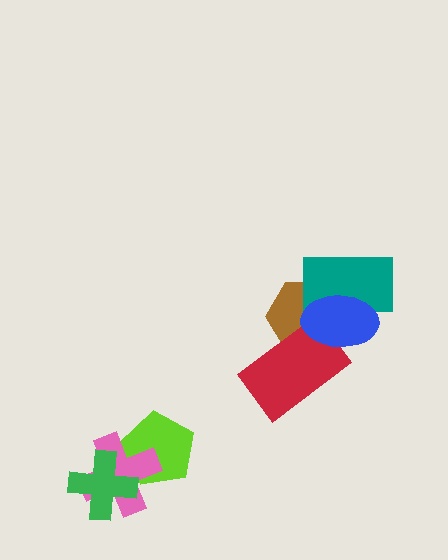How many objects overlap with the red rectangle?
2 objects overlap with the red rectangle.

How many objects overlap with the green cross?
2 objects overlap with the green cross.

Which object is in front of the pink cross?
The green cross is in front of the pink cross.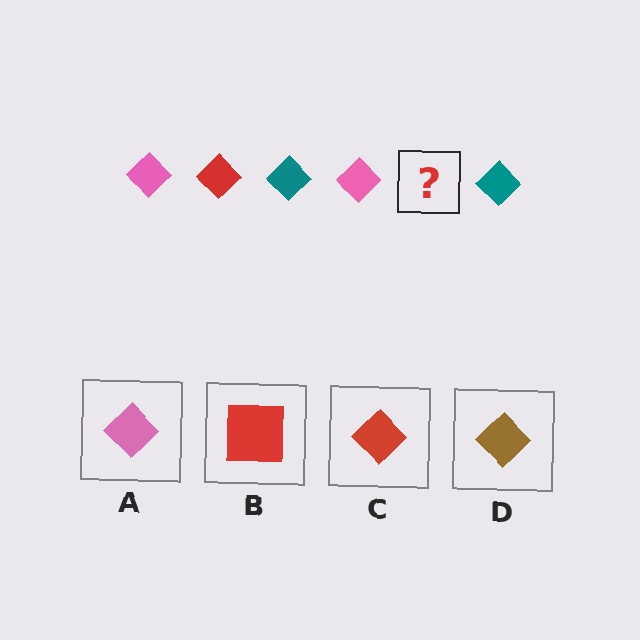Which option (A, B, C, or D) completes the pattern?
C.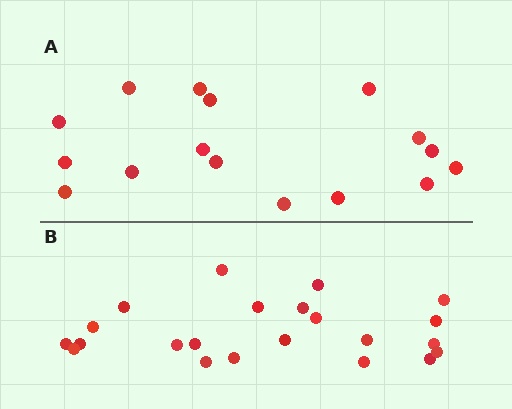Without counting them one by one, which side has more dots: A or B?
Region B (the bottom region) has more dots.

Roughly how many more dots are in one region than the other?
Region B has about 6 more dots than region A.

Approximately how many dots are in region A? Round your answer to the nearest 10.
About 20 dots. (The exact count is 16, which rounds to 20.)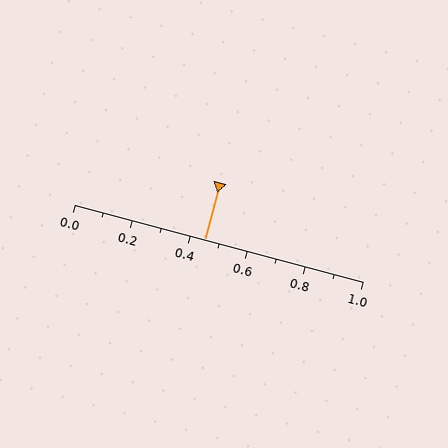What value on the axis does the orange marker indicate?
The marker indicates approximately 0.45.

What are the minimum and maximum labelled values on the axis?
The axis runs from 0.0 to 1.0.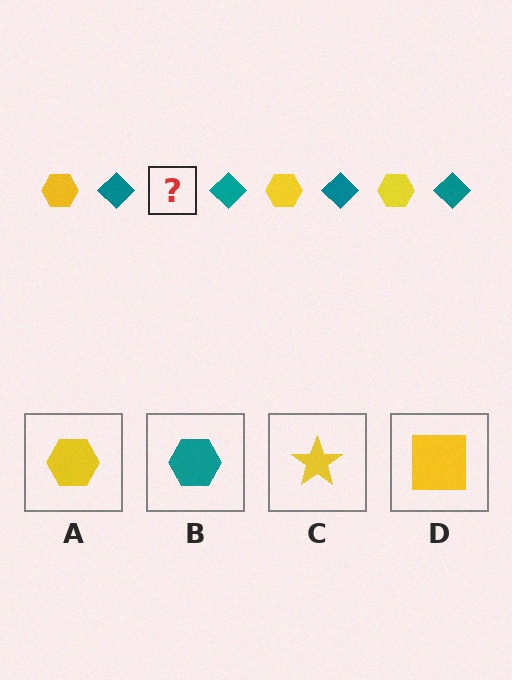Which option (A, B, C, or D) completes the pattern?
A.